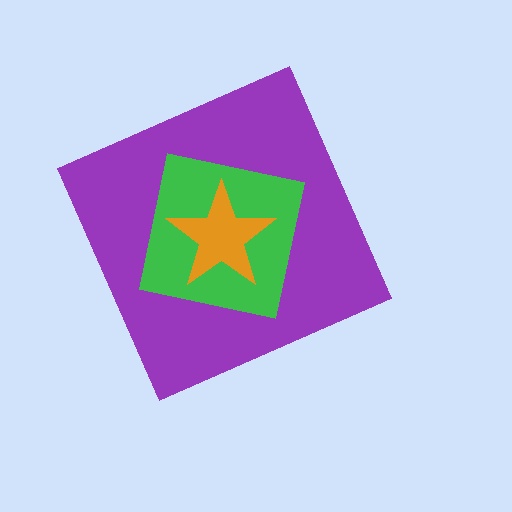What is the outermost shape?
The purple diamond.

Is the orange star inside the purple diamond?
Yes.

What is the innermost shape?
The orange star.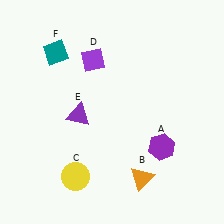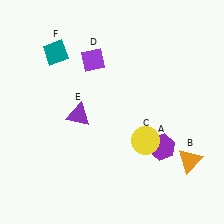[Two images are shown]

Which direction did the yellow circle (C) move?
The yellow circle (C) moved right.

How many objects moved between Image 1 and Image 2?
2 objects moved between the two images.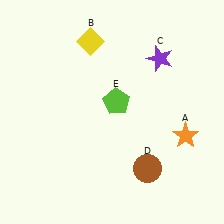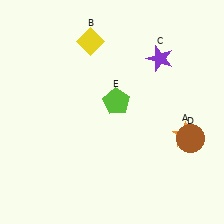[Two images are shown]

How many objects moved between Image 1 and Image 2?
1 object moved between the two images.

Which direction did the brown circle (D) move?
The brown circle (D) moved right.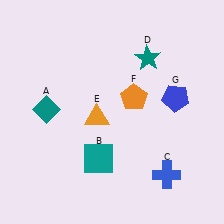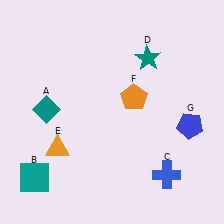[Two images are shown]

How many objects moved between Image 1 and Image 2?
3 objects moved between the two images.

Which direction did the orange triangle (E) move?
The orange triangle (E) moved left.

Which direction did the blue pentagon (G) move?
The blue pentagon (G) moved down.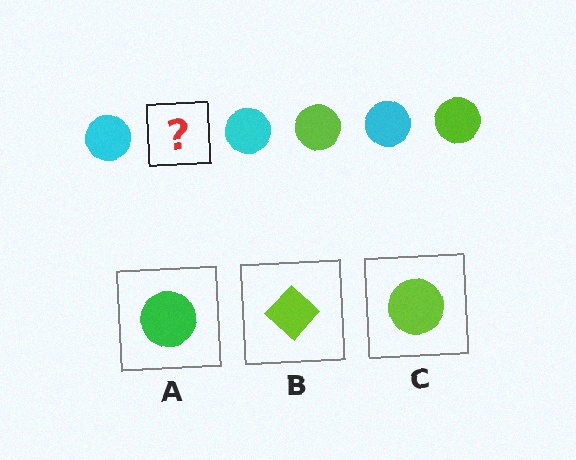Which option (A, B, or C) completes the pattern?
C.